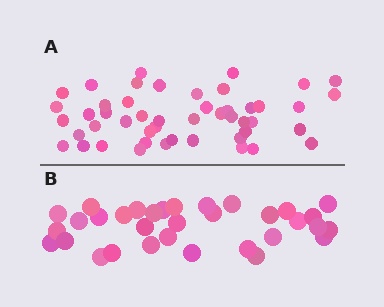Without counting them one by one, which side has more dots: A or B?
Region A (the top region) has more dots.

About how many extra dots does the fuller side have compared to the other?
Region A has approximately 15 more dots than region B.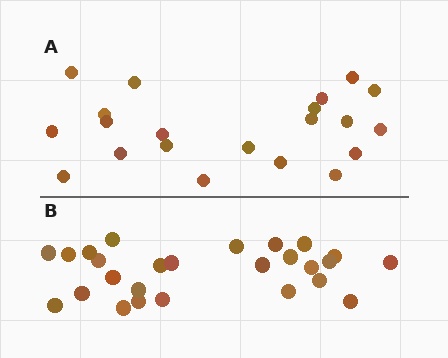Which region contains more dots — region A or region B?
Region B (the bottom region) has more dots.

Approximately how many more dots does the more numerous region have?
Region B has about 5 more dots than region A.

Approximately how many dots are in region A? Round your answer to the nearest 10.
About 20 dots. (The exact count is 21, which rounds to 20.)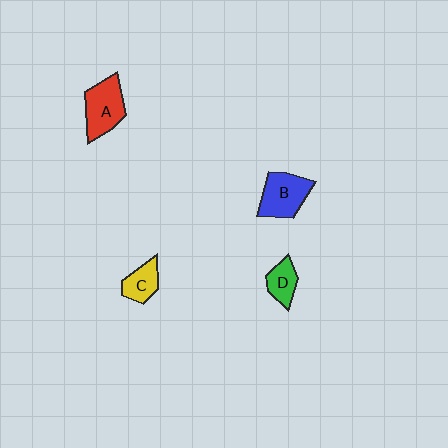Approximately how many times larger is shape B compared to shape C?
Approximately 1.6 times.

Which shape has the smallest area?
Shape D (green).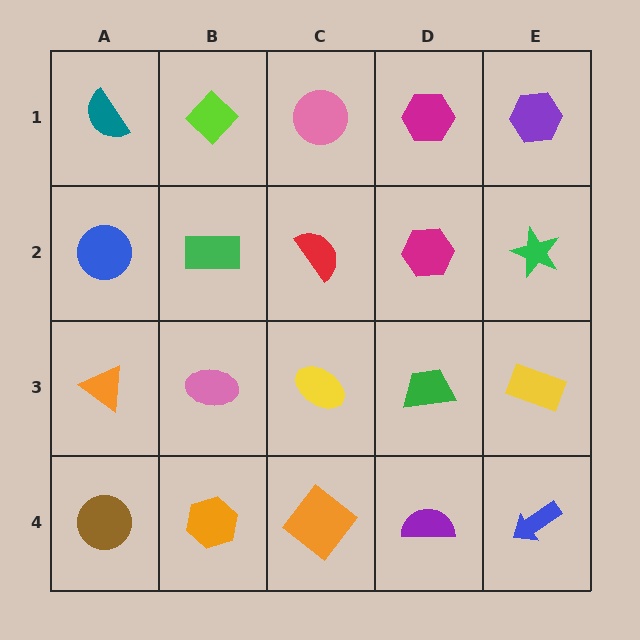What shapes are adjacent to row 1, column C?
A red semicircle (row 2, column C), a lime diamond (row 1, column B), a magenta hexagon (row 1, column D).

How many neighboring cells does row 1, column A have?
2.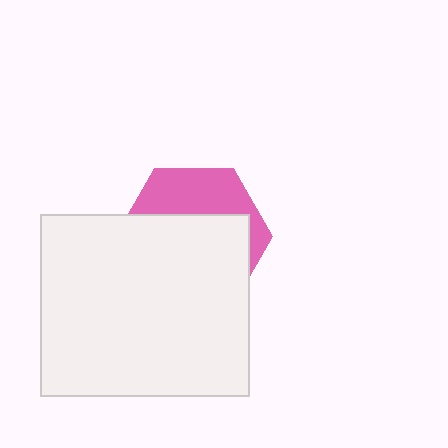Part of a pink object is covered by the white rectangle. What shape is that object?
It is a hexagon.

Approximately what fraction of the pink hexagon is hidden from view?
Roughly 65% of the pink hexagon is hidden behind the white rectangle.